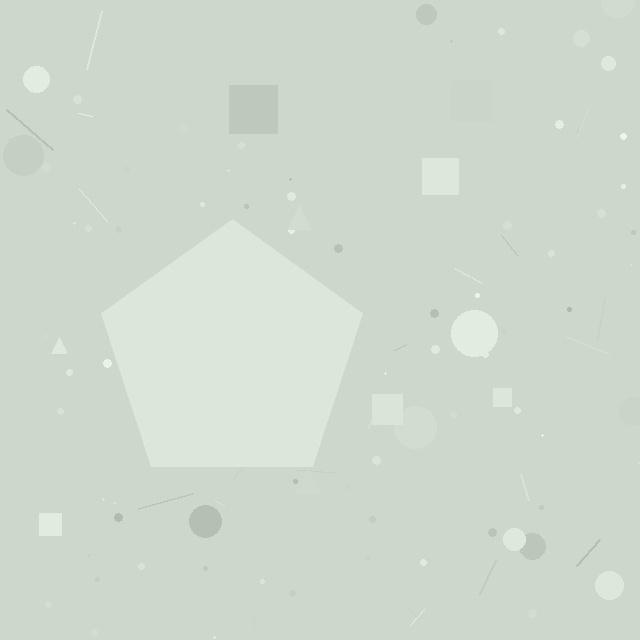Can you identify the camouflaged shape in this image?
The camouflaged shape is a pentagon.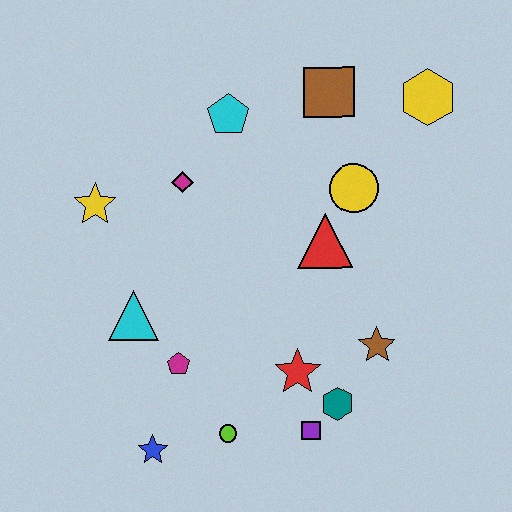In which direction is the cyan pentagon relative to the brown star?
The cyan pentagon is above the brown star.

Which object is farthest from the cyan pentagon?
The blue star is farthest from the cyan pentagon.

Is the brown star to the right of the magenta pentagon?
Yes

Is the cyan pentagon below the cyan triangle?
No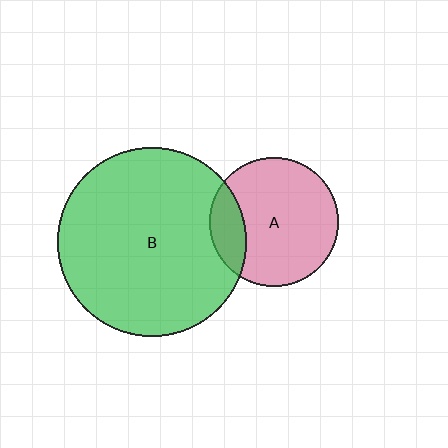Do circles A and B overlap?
Yes.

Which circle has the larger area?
Circle B (green).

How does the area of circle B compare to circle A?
Approximately 2.1 times.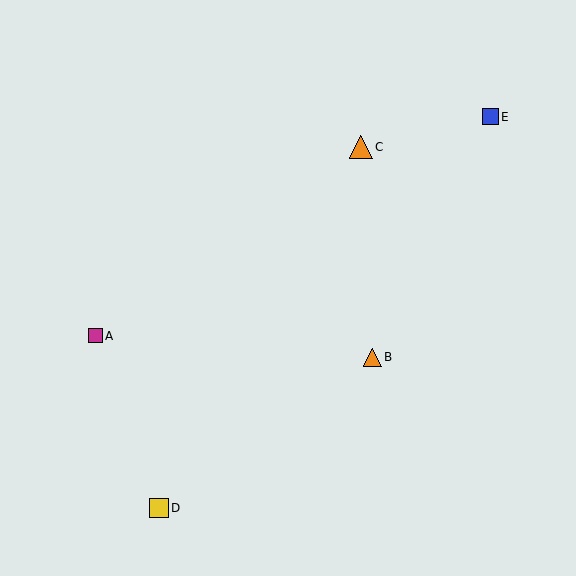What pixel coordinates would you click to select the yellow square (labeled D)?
Click at (159, 508) to select the yellow square D.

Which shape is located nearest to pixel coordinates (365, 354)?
The orange triangle (labeled B) at (373, 357) is nearest to that location.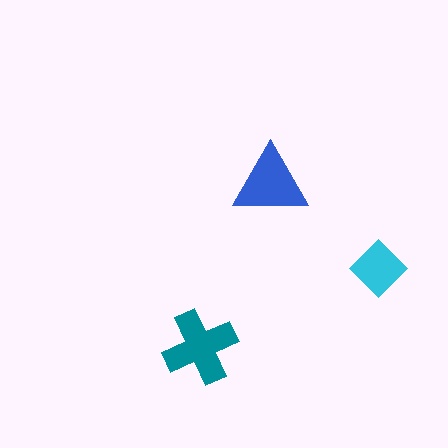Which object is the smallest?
The cyan diamond.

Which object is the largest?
The teal cross.